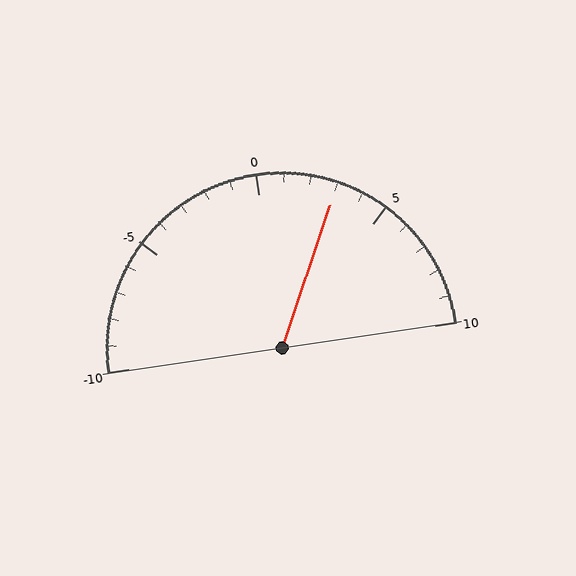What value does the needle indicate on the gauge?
The needle indicates approximately 3.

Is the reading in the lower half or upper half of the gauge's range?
The reading is in the upper half of the range (-10 to 10).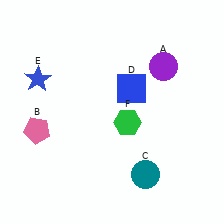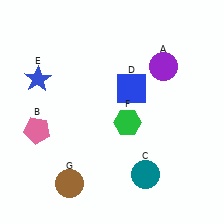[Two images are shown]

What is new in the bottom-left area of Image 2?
A brown circle (G) was added in the bottom-left area of Image 2.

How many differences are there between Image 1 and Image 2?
There is 1 difference between the two images.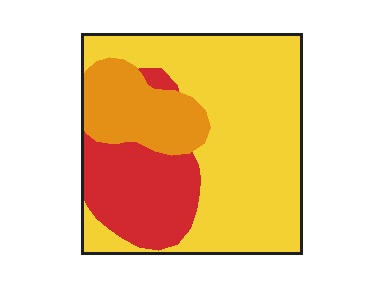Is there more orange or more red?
Red.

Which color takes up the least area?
Orange, at roughly 15%.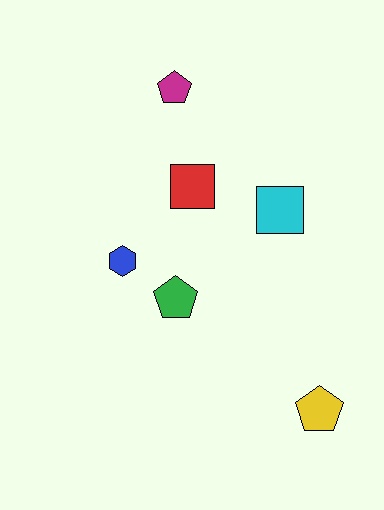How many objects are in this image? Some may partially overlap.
There are 6 objects.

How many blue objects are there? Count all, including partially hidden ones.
There is 1 blue object.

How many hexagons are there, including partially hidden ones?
There is 1 hexagon.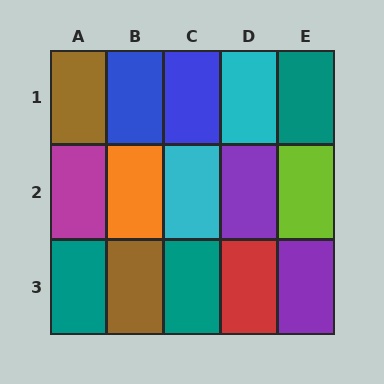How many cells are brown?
2 cells are brown.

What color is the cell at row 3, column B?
Brown.